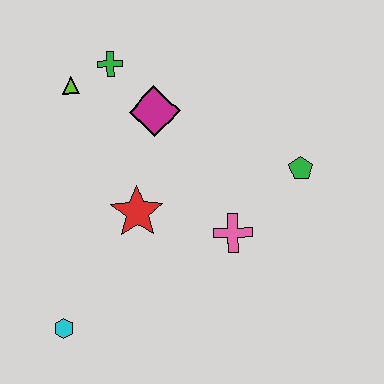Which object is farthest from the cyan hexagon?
The green pentagon is farthest from the cyan hexagon.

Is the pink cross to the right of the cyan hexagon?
Yes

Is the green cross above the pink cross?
Yes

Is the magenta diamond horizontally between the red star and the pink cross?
Yes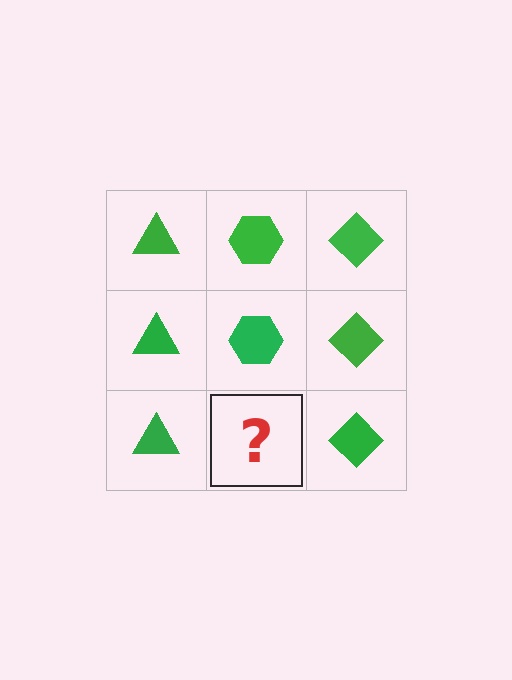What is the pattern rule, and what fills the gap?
The rule is that each column has a consistent shape. The gap should be filled with a green hexagon.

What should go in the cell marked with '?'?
The missing cell should contain a green hexagon.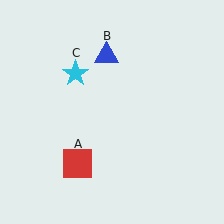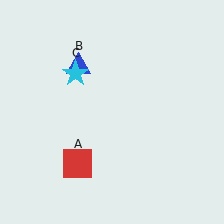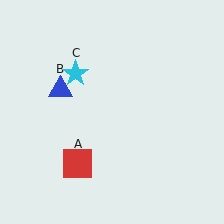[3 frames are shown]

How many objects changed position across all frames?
1 object changed position: blue triangle (object B).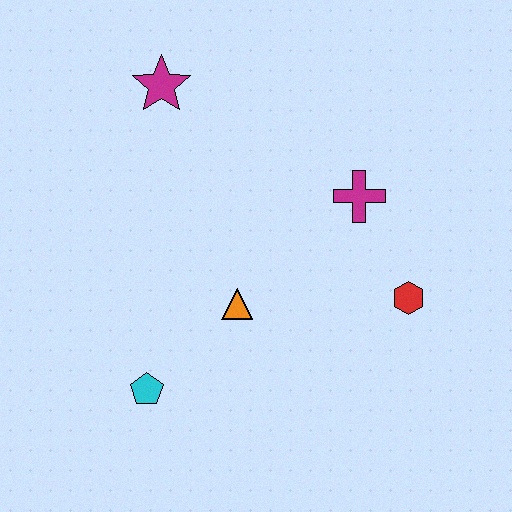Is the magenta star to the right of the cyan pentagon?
Yes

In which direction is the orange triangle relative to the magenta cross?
The orange triangle is to the left of the magenta cross.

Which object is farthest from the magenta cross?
The cyan pentagon is farthest from the magenta cross.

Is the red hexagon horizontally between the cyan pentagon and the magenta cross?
No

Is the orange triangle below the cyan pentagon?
No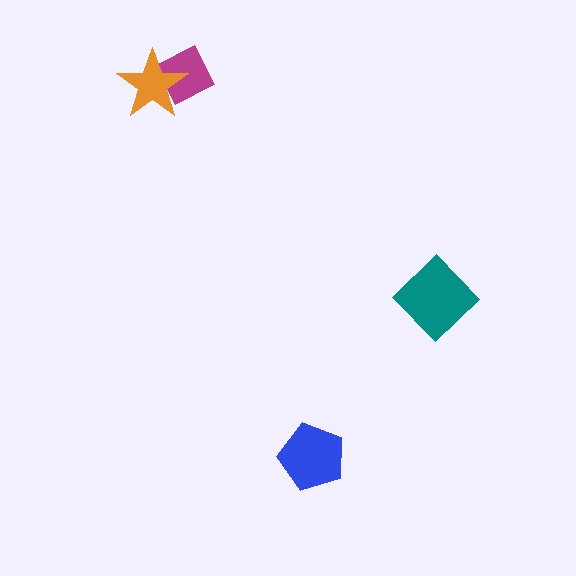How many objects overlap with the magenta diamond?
1 object overlaps with the magenta diamond.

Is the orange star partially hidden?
No, no other shape covers it.